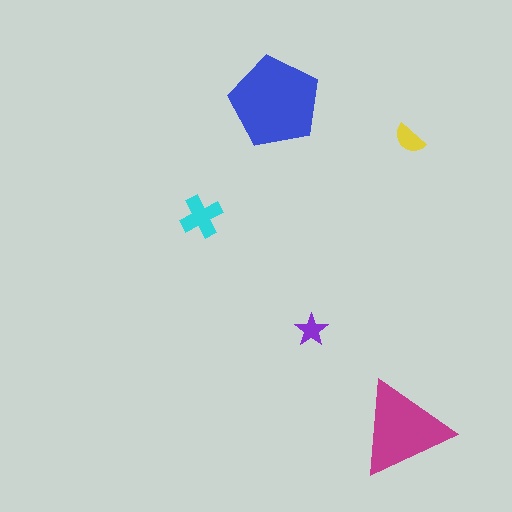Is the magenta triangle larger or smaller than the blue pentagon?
Smaller.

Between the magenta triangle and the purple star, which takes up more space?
The magenta triangle.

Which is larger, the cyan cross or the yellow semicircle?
The cyan cross.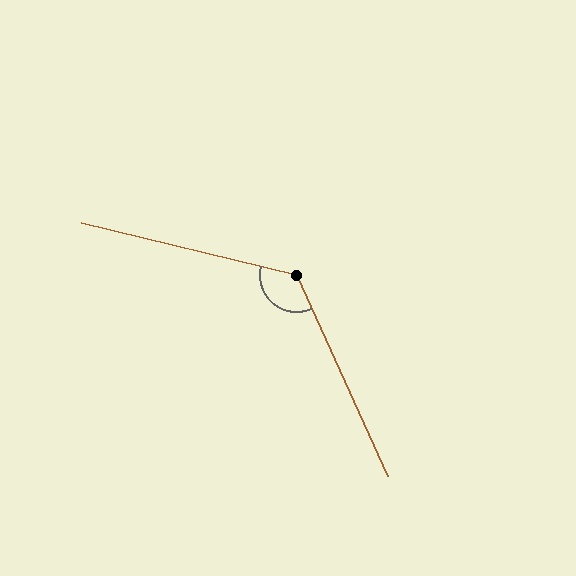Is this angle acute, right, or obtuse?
It is obtuse.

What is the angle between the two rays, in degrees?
Approximately 128 degrees.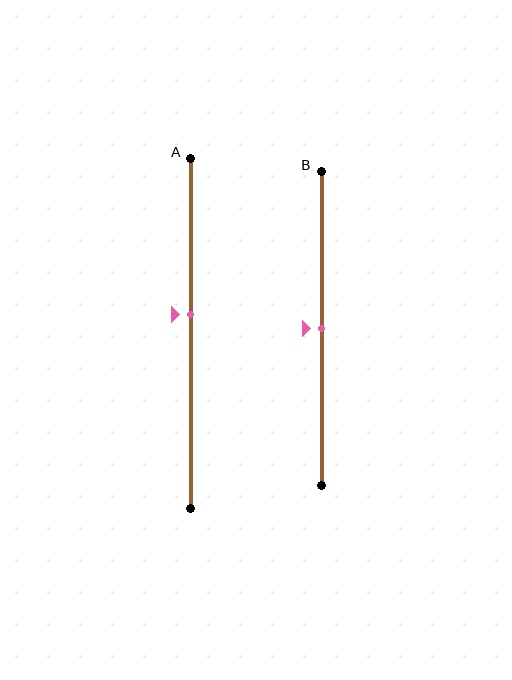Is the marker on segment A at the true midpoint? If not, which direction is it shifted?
No, the marker on segment A is shifted upward by about 6% of the segment length.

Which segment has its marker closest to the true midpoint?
Segment B has its marker closest to the true midpoint.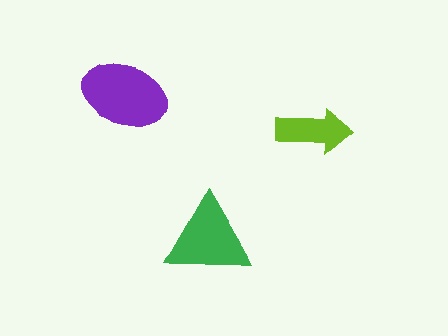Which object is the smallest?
The lime arrow.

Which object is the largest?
The purple ellipse.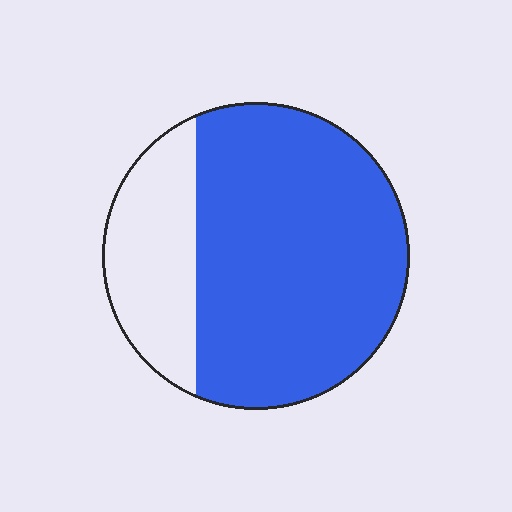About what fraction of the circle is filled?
About three quarters (3/4).